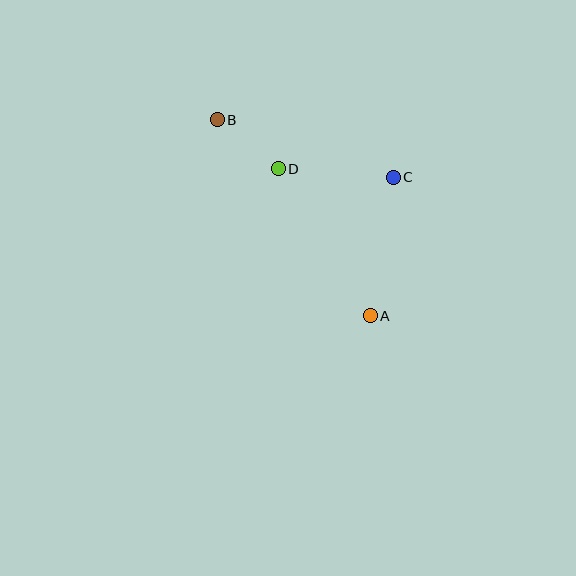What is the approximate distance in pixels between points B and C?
The distance between B and C is approximately 185 pixels.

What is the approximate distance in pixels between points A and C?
The distance between A and C is approximately 140 pixels.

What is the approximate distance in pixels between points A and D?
The distance between A and D is approximately 173 pixels.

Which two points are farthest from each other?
Points A and B are farthest from each other.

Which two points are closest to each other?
Points B and D are closest to each other.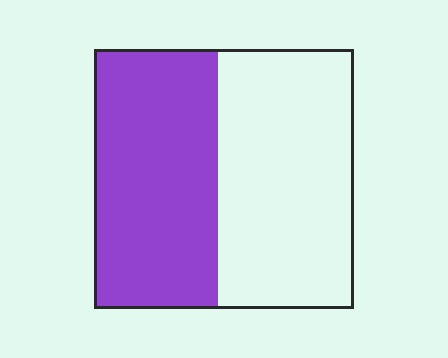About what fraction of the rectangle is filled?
About one half (1/2).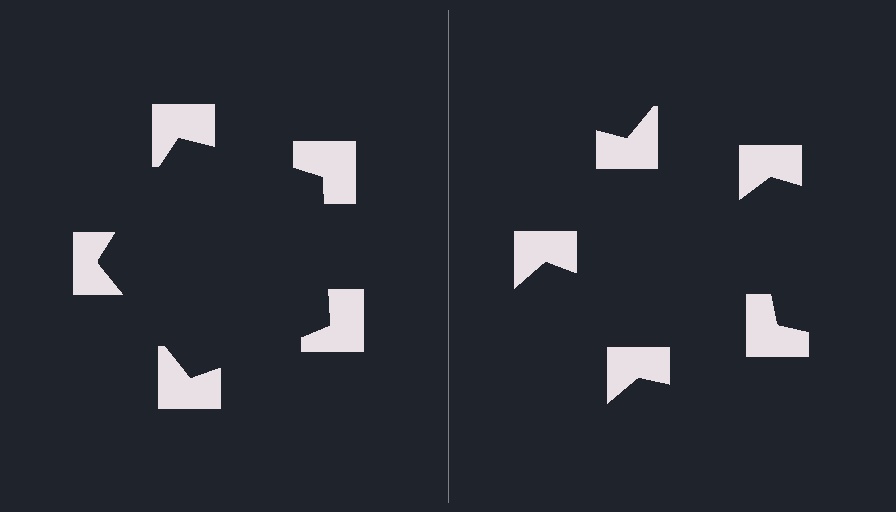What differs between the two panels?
The notched squares are positioned identically on both sides; only the wedge orientations differ. On the left they align to a pentagon; on the right they are misaligned.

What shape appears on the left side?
An illusory pentagon.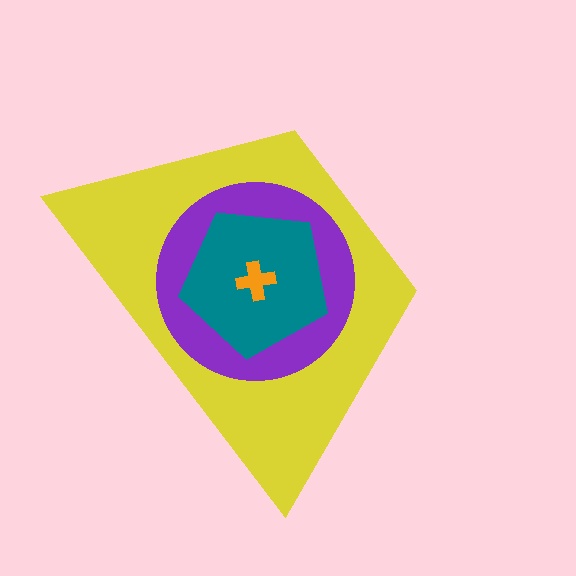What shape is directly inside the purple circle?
The teal pentagon.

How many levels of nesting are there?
4.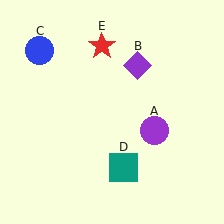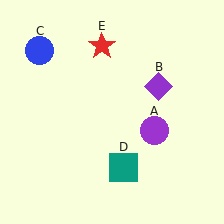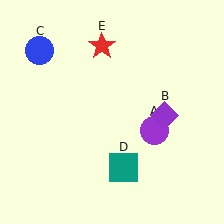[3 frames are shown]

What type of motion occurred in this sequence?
The purple diamond (object B) rotated clockwise around the center of the scene.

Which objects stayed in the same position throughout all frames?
Purple circle (object A) and blue circle (object C) and teal square (object D) and red star (object E) remained stationary.